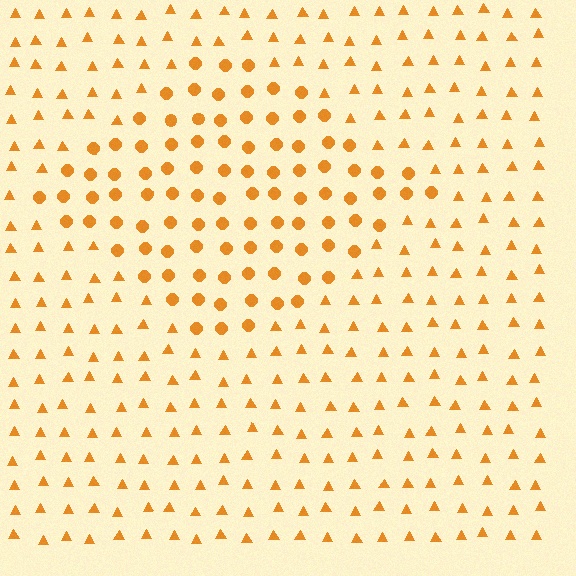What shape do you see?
I see a diamond.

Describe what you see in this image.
The image is filled with small orange elements arranged in a uniform grid. A diamond-shaped region contains circles, while the surrounding area contains triangles. The boundary is defined purely by the change in element shape.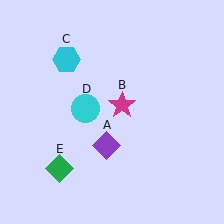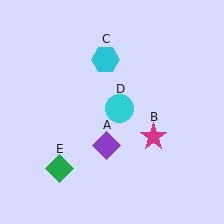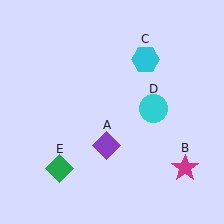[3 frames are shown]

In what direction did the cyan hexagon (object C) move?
The cyan hexagon (object C) moved right.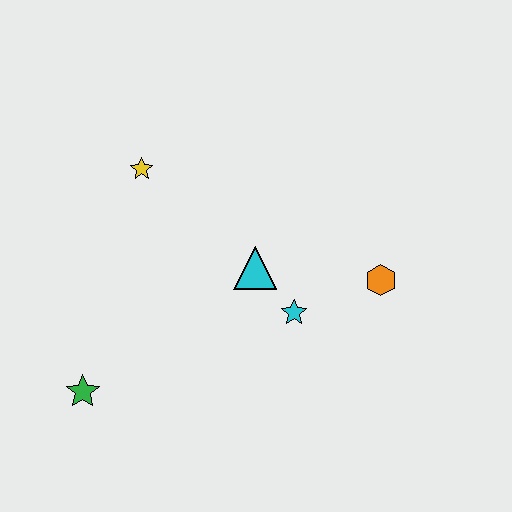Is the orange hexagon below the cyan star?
No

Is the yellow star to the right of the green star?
Yes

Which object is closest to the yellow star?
The cyan triangle is closest to the yellow star.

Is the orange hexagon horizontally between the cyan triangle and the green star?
No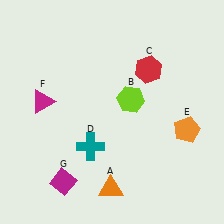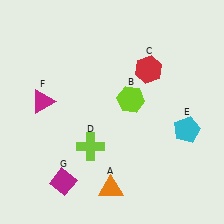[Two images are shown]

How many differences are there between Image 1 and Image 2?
There are 2 differences between the two images.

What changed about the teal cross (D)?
In Image 1, D is teal. In Image 2, it changed to lime.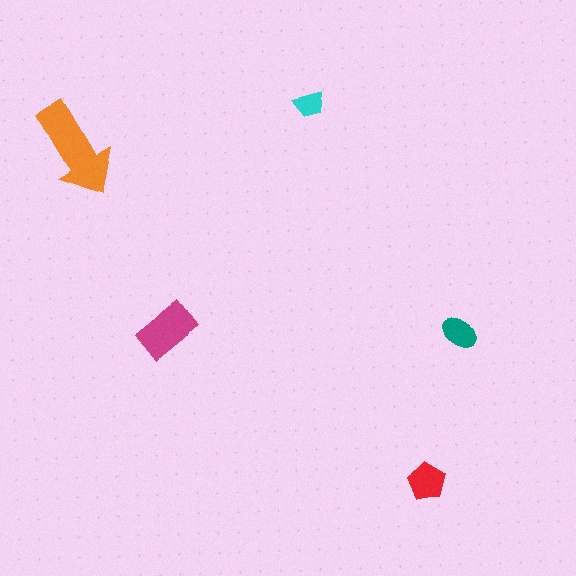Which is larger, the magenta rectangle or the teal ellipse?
The magenta rectangle.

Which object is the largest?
The orange arrow.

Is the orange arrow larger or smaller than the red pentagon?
Larger.